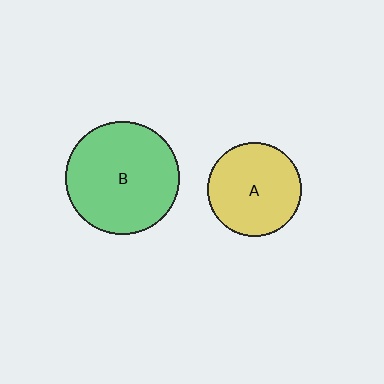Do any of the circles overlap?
No, none of the circles overlap.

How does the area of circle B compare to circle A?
Approximately 1.5 times.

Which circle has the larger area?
Circle B (green).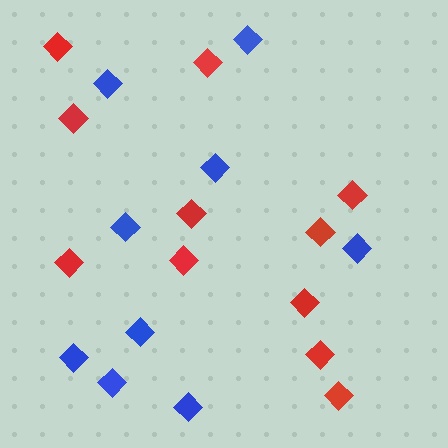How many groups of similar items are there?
There are 2 groups: one group of blue diamonds (9) and one group of red diamonds (11).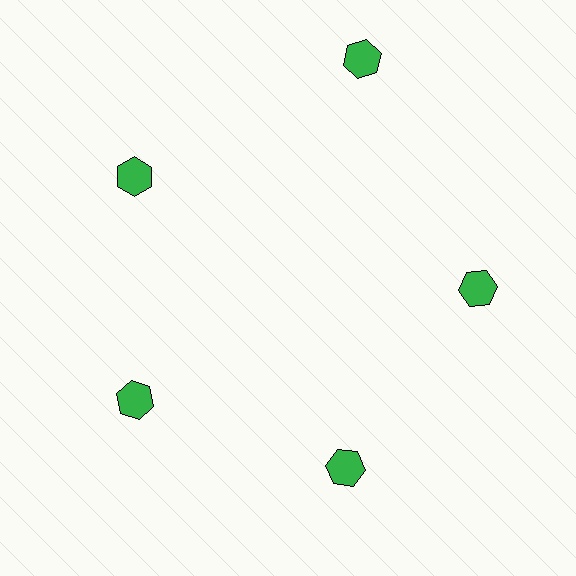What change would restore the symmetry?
The symmetry would be restored by moving it inward, back onto the ring so that all 5 hexagons sit at equal angles and equal distance from the center.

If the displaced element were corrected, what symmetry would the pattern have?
It would have 5-fold rotational symmetry — the pattern would map onto itself every 72 degrees.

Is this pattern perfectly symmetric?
No. The 5 green hexagons are arranged in a ring, but one element near the 1 o'clock position is pushed outward from the center, breaking the 5-fold rotational symmetry.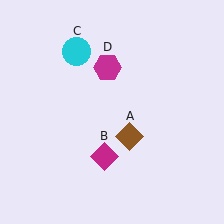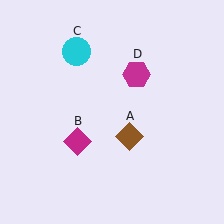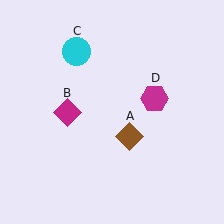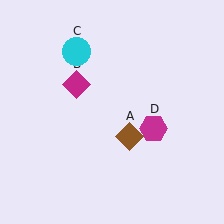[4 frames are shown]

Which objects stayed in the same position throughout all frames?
Brown diamond (object A) and cyan circle (object C) remained stationary.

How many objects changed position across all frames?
2 objects changed position: magenta diamond (object B), magenta hexagon (object D).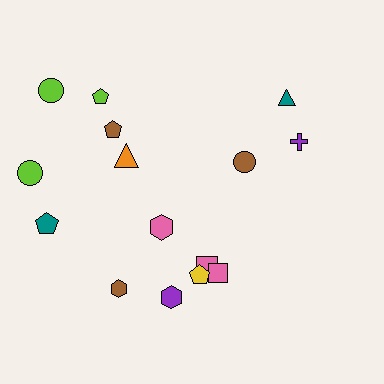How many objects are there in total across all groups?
There are 15 objects.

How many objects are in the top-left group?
There are 6 objects.